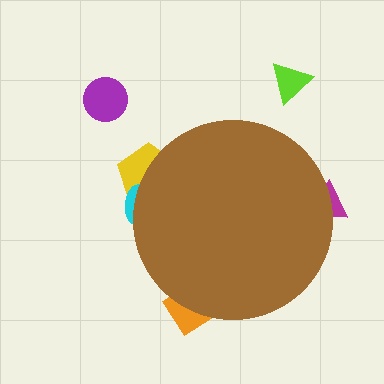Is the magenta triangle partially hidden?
Yes, the magenta triangle is partially hidden behind the brown circle.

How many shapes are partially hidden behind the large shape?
4 shapes are partially hidden.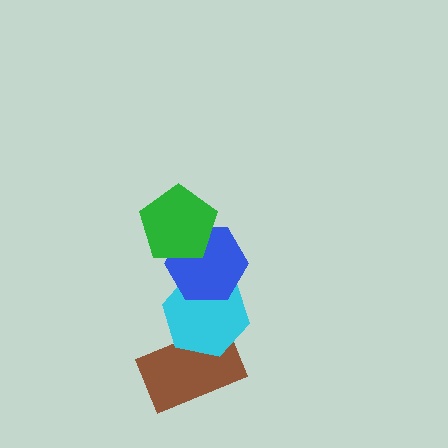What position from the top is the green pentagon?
The green pentagon is 1st from the top.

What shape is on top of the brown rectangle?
The cyan hexagon is on top of the brown rectangle.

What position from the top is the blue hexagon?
The blue hexagon is 2nd from the top.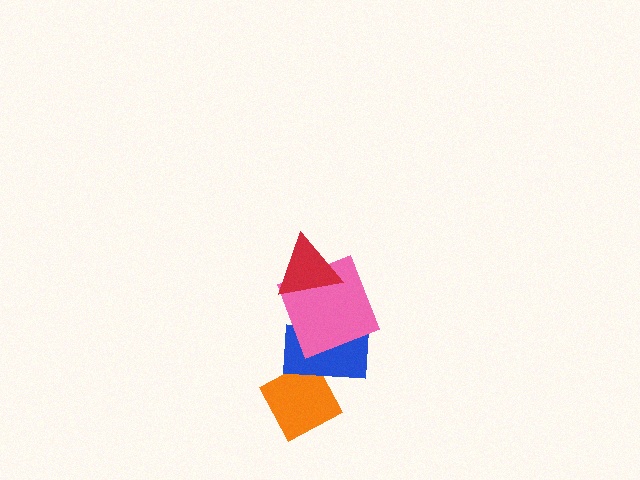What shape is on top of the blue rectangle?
The pink square is on top of the blue rectangle.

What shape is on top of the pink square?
The red triangle is on top of the pink square.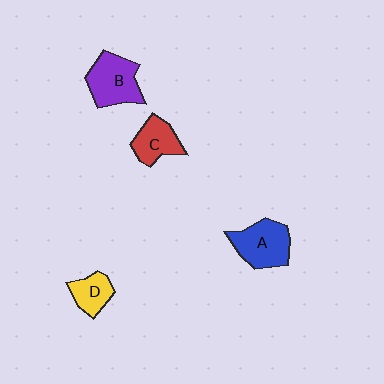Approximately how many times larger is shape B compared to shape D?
Approximately 1.7 times.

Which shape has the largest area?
Shape B (purple).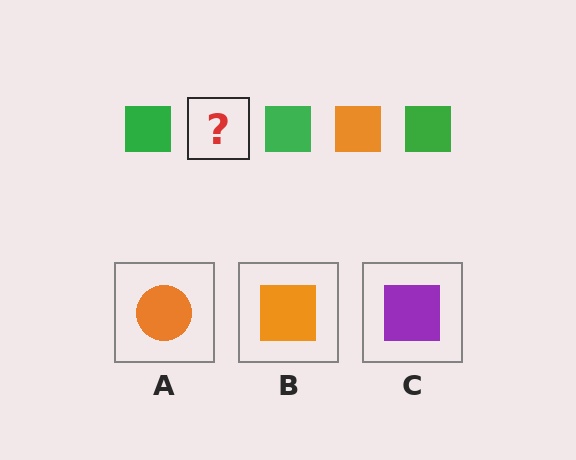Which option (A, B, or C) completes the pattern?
B.